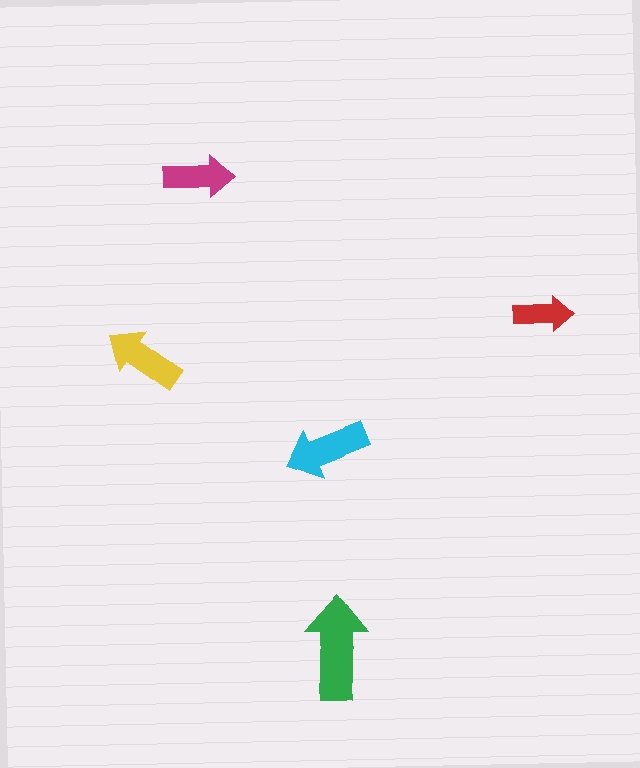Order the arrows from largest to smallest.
the green one, the cyan one, the yellow one, the magenta one, the red one.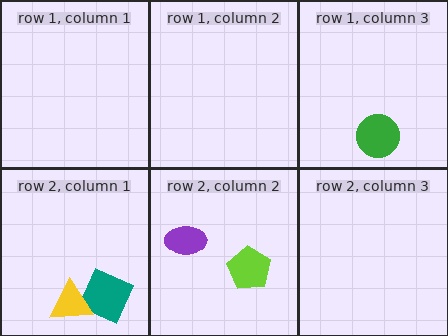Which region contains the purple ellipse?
The row 2, column 2 region.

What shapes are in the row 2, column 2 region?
The purple ellipse, the lime pentagon.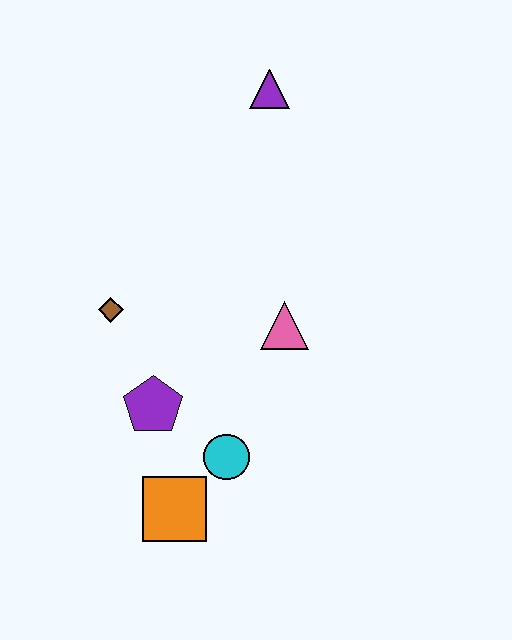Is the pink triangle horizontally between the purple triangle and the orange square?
No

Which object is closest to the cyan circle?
The orange square is closest to the cyan circle.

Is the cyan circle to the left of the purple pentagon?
No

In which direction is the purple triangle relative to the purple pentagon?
The purple triangle is above the purple pentagon.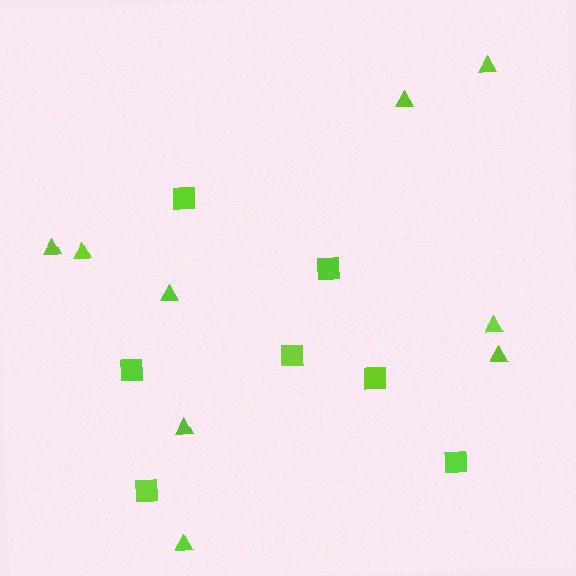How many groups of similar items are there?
There are 2 groups: one group of triangles (9) and one group of squares (7).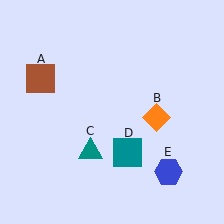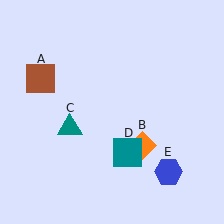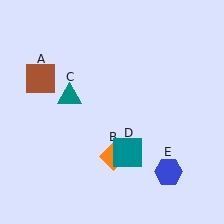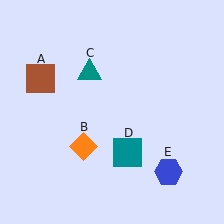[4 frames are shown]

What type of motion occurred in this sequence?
The orange diamond (object B), teal triangle (object C) rotated clockwise around the center of the scene.